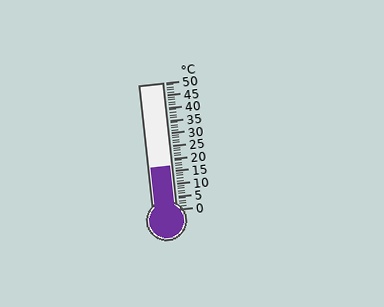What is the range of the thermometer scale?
The thermometer scale ranges from 0°C to 50°C.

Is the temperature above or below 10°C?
The temperature is above 10°C.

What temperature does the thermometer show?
The thermometer shows approximately 17°C.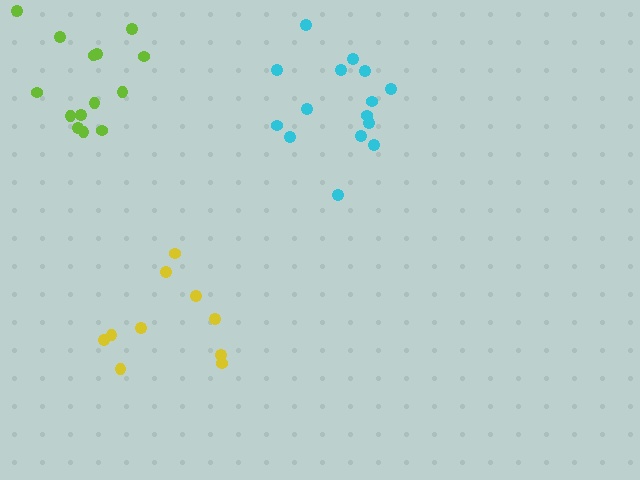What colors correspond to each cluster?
The clusters are colored: yellow, cyan, lime.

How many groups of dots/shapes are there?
There are 3 groups.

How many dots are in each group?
Group 1: 10 dots, Group 2: 15 dots, Group 3: 14 dots (39 total).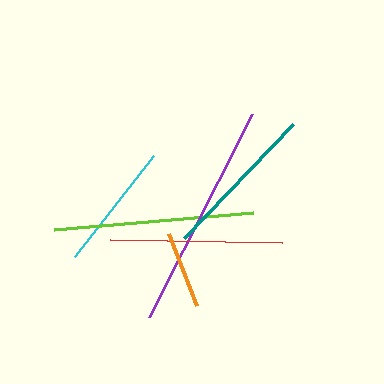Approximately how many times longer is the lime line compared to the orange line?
The lime line is approximately 2.6 times the length of the orange line.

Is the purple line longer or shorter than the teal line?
The purple line is longer than the teal line.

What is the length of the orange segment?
The orange segment is approximately 77 pixels long.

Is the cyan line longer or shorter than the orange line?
The cyan line is longer than the orange line.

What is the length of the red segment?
The red segment is approximately 172 pixels long.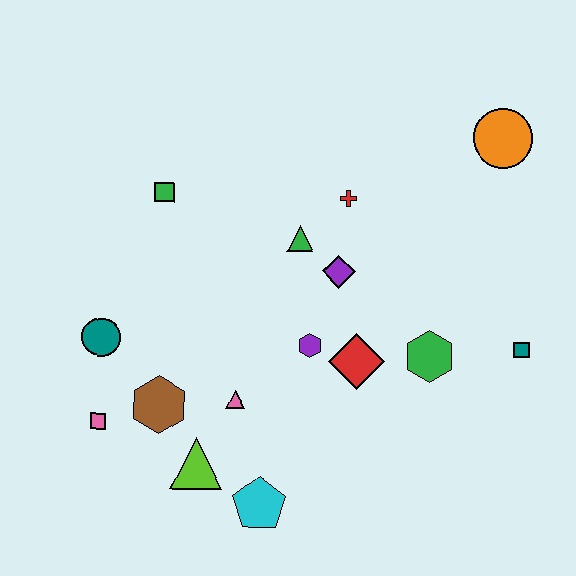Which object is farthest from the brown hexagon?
The orange circle is farthest from the brown hexagon.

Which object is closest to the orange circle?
The red cross is closest to the orange circle.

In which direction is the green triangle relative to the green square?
The green triangle is to the right of the green square.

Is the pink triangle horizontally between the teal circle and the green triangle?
Yes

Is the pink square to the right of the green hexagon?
No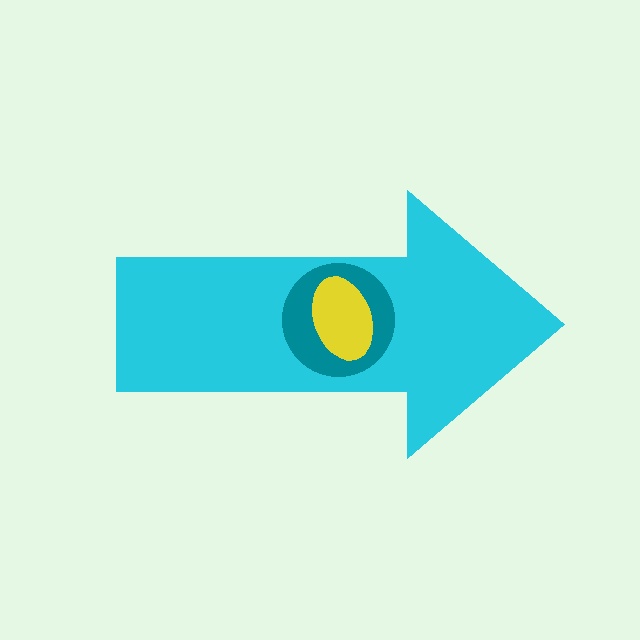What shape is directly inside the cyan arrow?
The teal circle.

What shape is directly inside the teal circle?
The yellow ellipse.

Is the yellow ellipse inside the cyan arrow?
Yes.